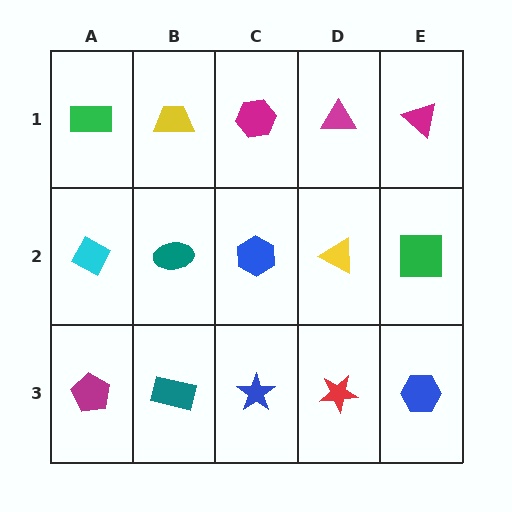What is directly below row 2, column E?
A blue hexagon.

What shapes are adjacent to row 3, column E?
A green square (row 2, column E), a red star (row 3, column D).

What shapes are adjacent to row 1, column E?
A green square (row 2, column E), a magenta triangle (row 1, column D).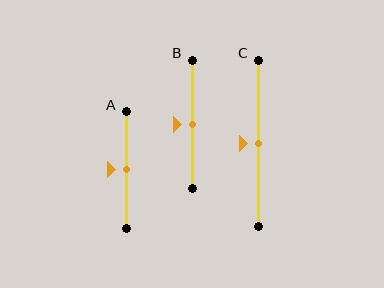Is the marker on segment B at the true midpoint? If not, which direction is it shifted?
Yes, the marker on segment B is at the true midpoint.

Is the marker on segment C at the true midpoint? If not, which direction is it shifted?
Yes, the marker on segment C is at the true midpoint.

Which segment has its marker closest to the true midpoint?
Segment A has its marker closest to the true midpoint.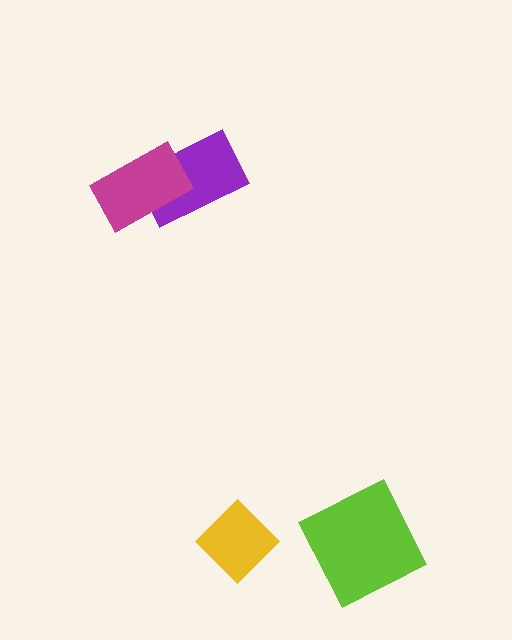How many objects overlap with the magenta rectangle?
1 object overlaps with the magenta rectangle.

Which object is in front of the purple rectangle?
The magenta rectangle is in front of the purple rectangle.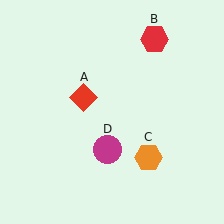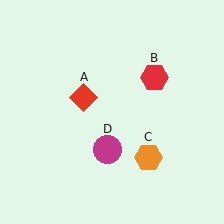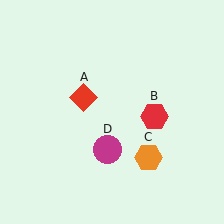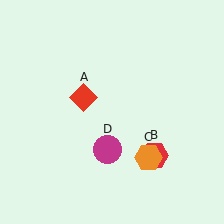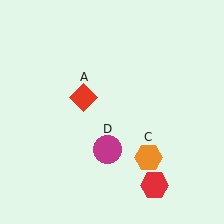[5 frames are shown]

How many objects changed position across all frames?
1 object changed position: red hexagon (object B).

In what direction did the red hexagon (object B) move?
The red hexagon (object B) moved down.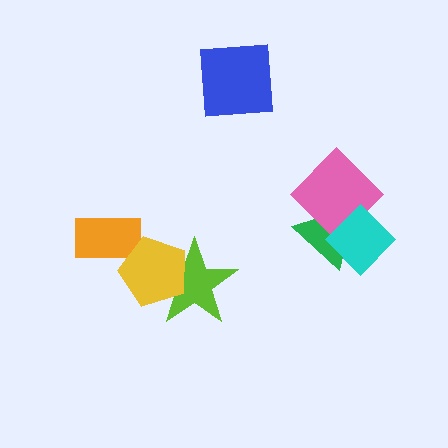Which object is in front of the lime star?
The yellow pentagon is in front of the lime star.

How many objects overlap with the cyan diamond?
2 objects overlap with the cyan diamond.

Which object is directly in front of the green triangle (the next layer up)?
The pink diamond is directly in front of the green triangle.